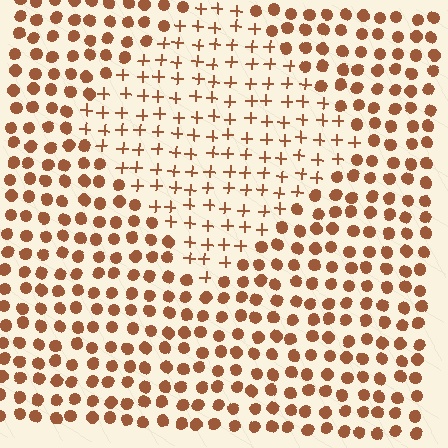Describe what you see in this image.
The image is filled with small brown elements arranged in a uniform grid. A diamond-shaped region contains plus signs, while the surrounding area contains circles. The boundary is defined purely by the change in element shape.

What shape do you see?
I see a diamond.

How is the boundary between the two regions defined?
The boundary is defined by a change in element shape: plus signs inside vs. circles outside. All elements share the same color and spacing.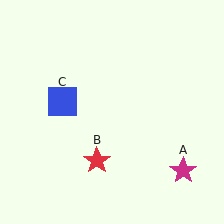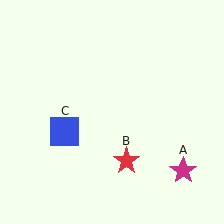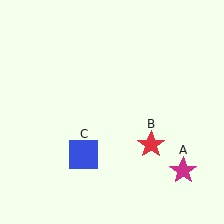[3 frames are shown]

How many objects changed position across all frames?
2 objects changed position: red star (object B), blue square (object C).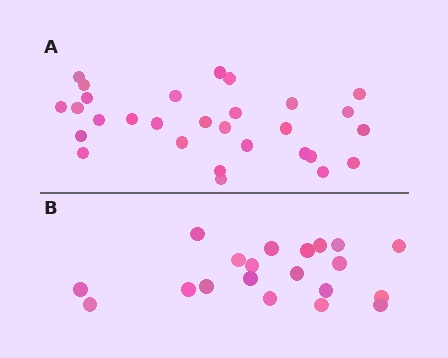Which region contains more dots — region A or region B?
Region A (the top region) has more dots.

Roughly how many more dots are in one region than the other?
Region A has roughly 8 or so more dots than region B.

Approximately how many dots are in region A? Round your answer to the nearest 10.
About 30 dots. (The exact count is 29, which rounds to 30.)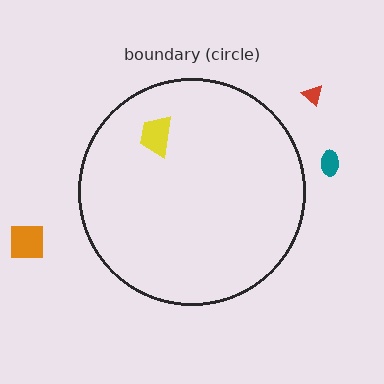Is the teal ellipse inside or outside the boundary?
Outside.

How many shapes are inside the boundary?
1 inside, 3 outside.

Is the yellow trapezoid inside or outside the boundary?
Inside.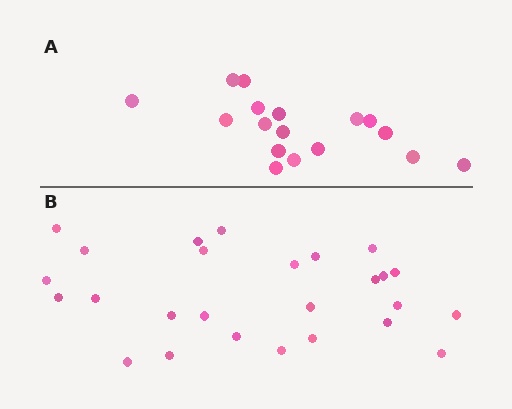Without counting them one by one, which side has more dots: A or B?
Region B (the bottom region) has more dots.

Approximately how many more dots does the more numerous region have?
Region B has roughly 8 or so more dots than region A.